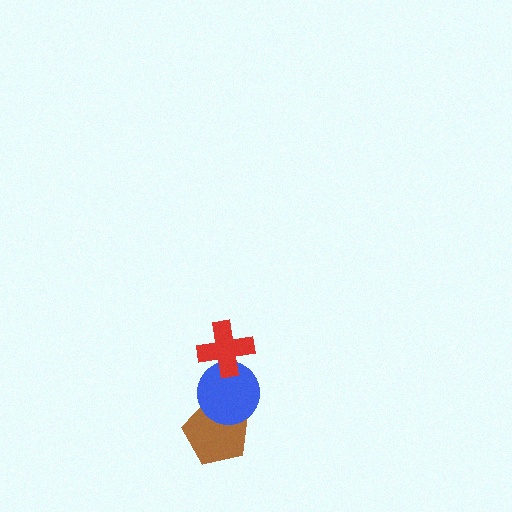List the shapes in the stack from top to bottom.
From top to bottom: the red cross, the blue circle, the brown pentagon.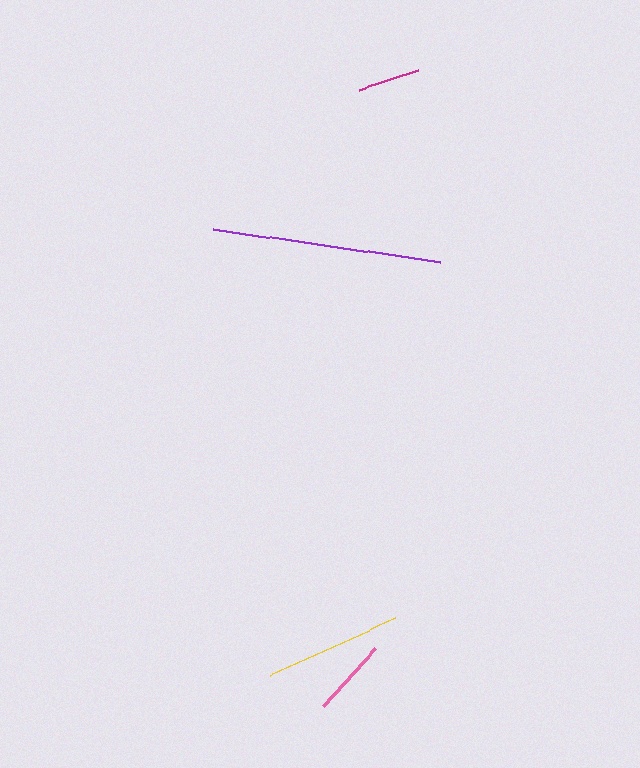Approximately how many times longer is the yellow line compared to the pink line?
The yellow line is approximately 1.8 times the length of the pink line.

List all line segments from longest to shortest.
From longest to shortest: purple, yellow, pink, magenta.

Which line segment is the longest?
The purple line is the longest at approximately 229 pixels.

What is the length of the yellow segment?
The yellow segment is approximately 137 pixels long.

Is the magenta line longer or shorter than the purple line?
The purple line is longer than the magenta line.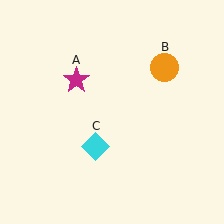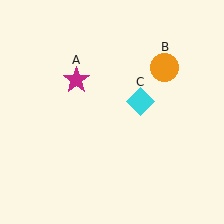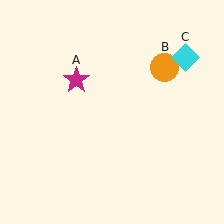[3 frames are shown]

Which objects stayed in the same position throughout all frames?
Magenta star (object A) and orange circle (object B) remained stationary.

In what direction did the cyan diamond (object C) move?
The cyan diamond (object C) moved up and to the right.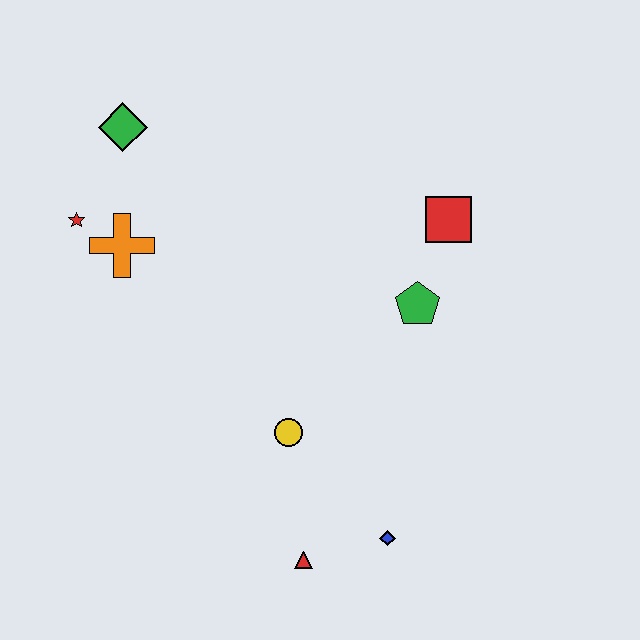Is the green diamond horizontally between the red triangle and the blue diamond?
No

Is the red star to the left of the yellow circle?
Yes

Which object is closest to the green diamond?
The red star is closest to the green diamond.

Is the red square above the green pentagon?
Yes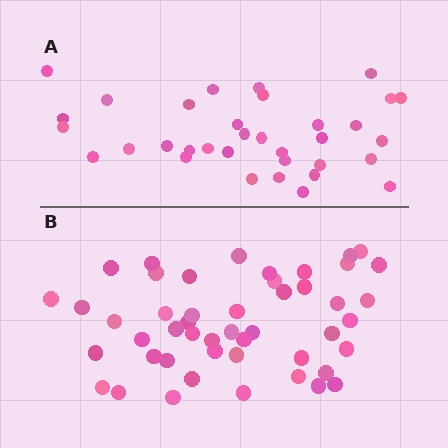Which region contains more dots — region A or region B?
Region B (the bottom region) has more dots.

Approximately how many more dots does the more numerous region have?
Region B has approximately 15 more dots than region A.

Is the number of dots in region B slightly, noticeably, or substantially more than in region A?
Region B has noticeably more, but not dramatically so. The ratio is roughly 1.4 to 1.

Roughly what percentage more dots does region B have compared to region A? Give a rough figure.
About 40% more.